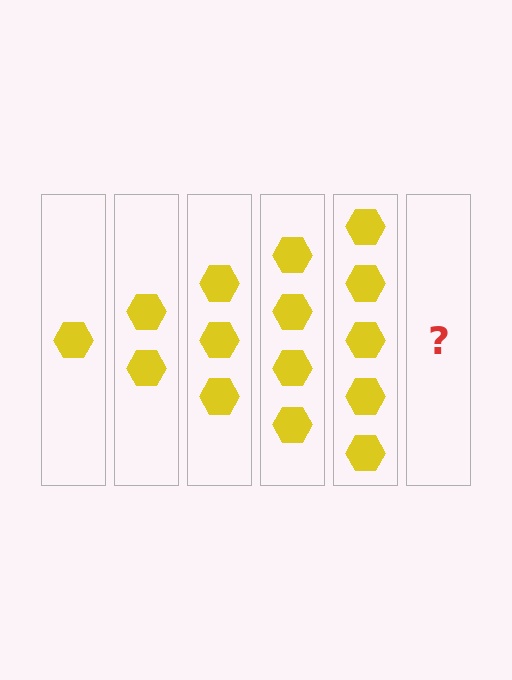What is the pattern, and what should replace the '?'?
The pattern is that each step adds one more hexagon. The '?' should be 6 hexagons.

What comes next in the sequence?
The next element should be 6 hexagons.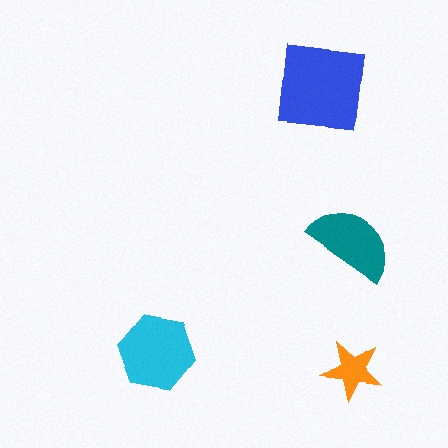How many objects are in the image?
There are 4 objects in the image.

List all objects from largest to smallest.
The blue square, the cyan hexagon, the teal semicircle, the orange star.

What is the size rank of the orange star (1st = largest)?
4th.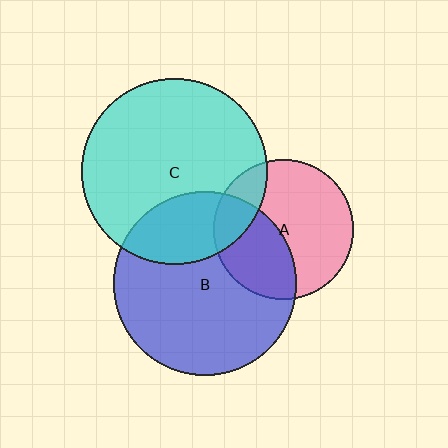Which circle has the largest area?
Circle C (cyan).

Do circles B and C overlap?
Yes.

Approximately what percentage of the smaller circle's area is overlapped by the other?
Approximately 25%.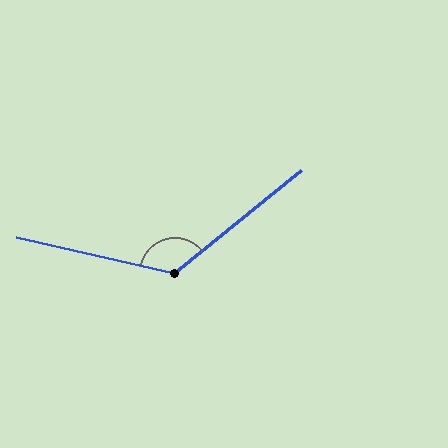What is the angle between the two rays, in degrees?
Approximately 128 degrees.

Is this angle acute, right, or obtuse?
It is obtuse.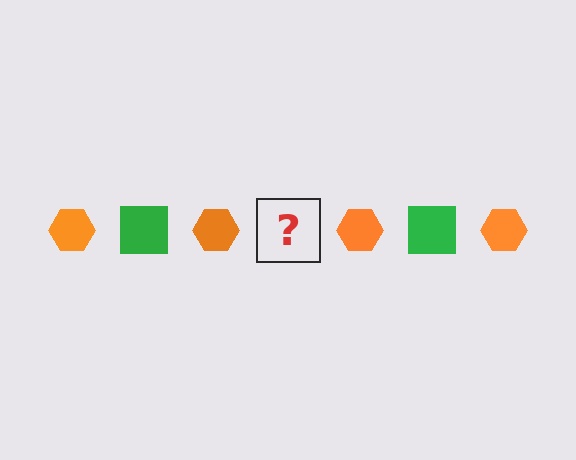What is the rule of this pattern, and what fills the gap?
The rule is that the pattern alternates between orange hexagon and green square. The gap should be filled with a green square.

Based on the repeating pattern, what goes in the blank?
The blank should be a green square.